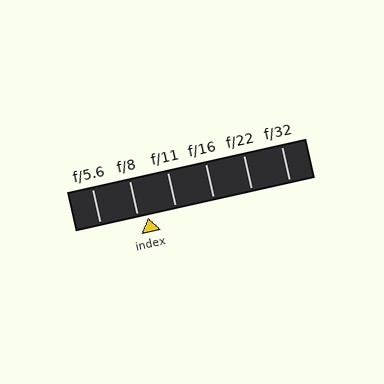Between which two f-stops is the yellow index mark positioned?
The index mark is between f/8 and f/11.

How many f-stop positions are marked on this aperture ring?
There are 6 f-stop positions marked.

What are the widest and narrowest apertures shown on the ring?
The widest aperture shown is f/5.6 and the narrowest is f/32.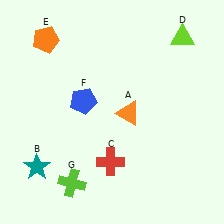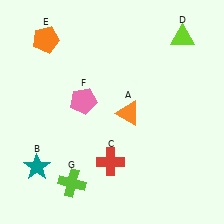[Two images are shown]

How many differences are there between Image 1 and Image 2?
There is 1 difference between the two images.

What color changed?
The pentagon (F) changed from blue in Image 1 to pink in Image 2.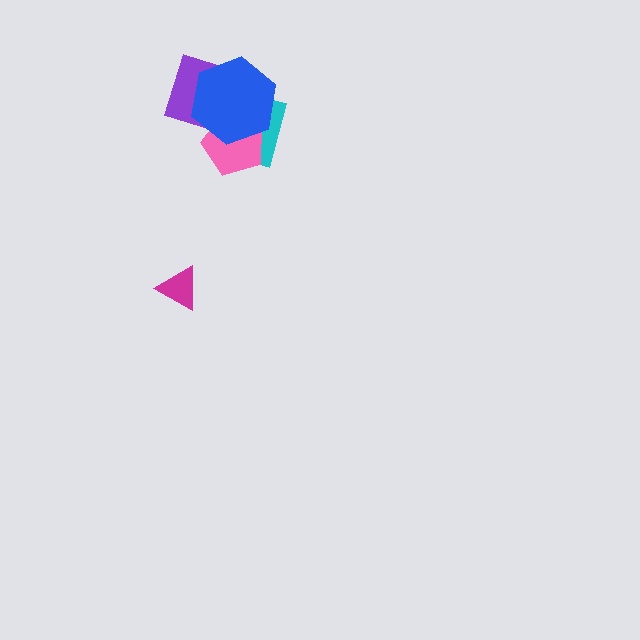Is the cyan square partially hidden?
Yes, it is partially covered by another shape.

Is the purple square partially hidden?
Yes, it is partially covered by another shape.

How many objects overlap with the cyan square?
3 objects overlap with the cyan square.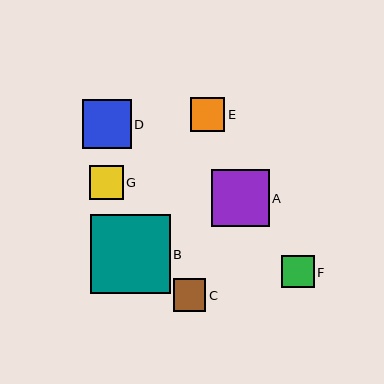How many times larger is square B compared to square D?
Square B is approximately 1.6 times the size of square D.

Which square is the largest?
Square B is the largest with a size of approximately 80 pixels.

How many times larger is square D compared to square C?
Square D is approximately 1.5 times the size of square C.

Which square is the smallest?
Square C is the smallest with a size of approximately 32 pixels.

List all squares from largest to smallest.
From largest to smallest: B, A, D, E, G, F, C.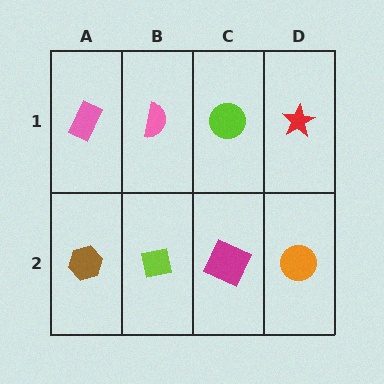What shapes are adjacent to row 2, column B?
A pink semicircle (row 1, column B), a brown hexagon (row 2, column A), a magenta square (row 2, column C).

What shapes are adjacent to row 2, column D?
A red star (row 1, column D), a magenta square (row 2, column C).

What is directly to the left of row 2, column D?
A magenta square.